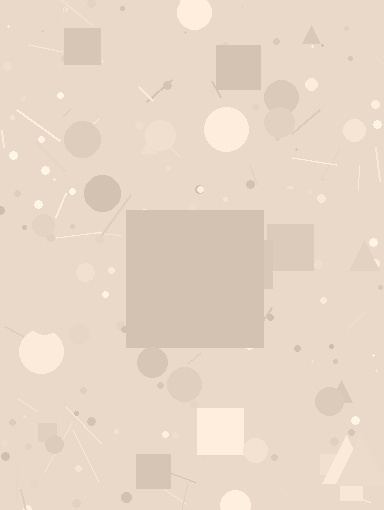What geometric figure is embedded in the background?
A square is embedded in the background.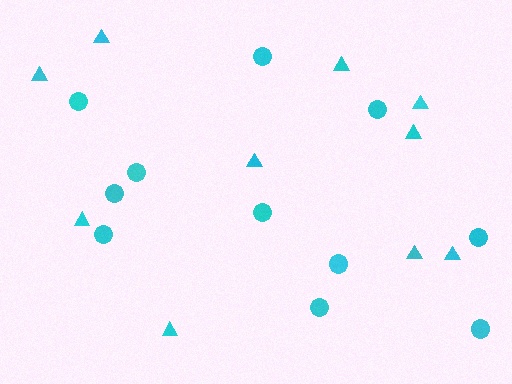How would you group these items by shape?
There are 2 groups: one group of circles (11) and one group of triangles (10).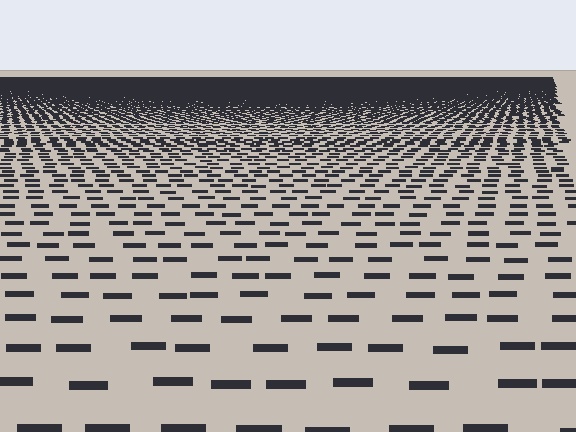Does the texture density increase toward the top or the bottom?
Density increases toward the top.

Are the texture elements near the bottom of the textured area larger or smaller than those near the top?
Larger. Near the bottom, elements are closer to the viewer and appear at a bigger on-screen size.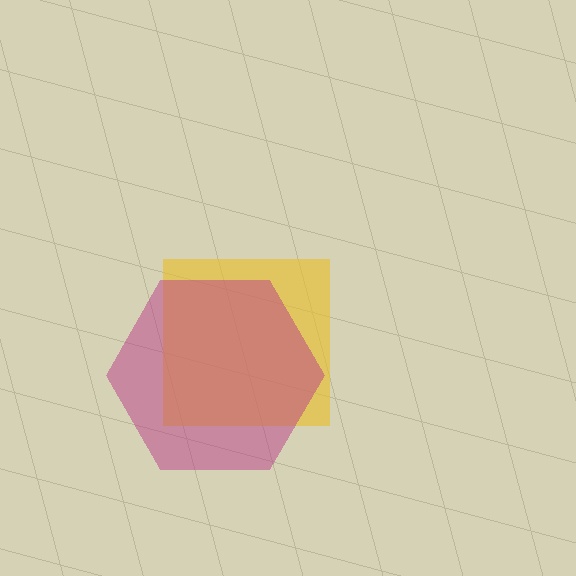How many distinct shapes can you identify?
There are 2 distinct shapes: a yellow square, a magenta hexagon.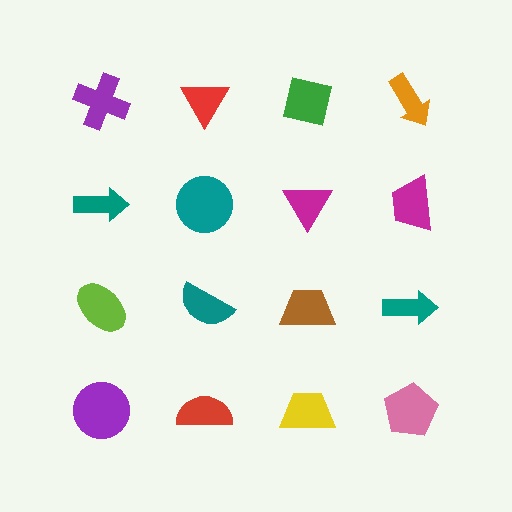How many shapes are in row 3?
4 shapes.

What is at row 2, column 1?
A teal arrow.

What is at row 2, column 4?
A magenta trapezoid.